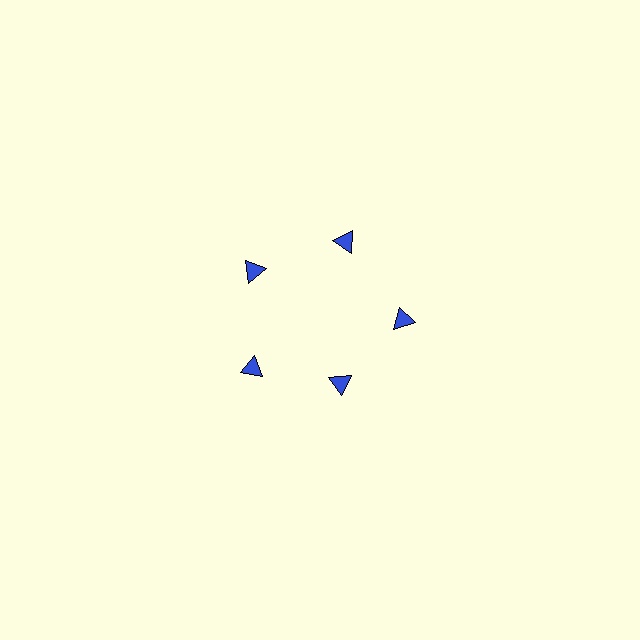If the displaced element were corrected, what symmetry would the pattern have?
It would have 5-fold rotational symmetry — the pattern would map onto itself every 72 degrees.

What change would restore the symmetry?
The symmetry would be restored by moving it outward, back onto the ring so that all 5 triangles sit at equal angles and equal distance from the center.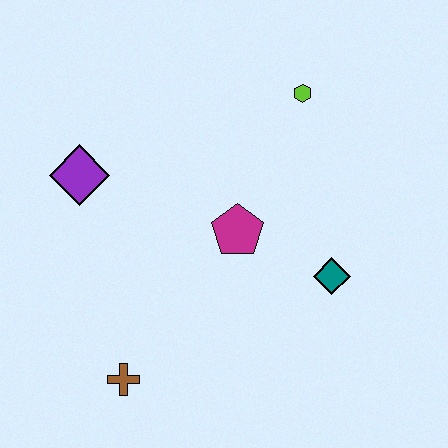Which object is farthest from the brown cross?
The lime hexagon is farthest from the brown cross.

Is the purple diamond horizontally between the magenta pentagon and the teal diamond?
No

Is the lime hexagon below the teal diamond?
No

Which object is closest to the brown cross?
The magenta pentagon is closest to the brown cross.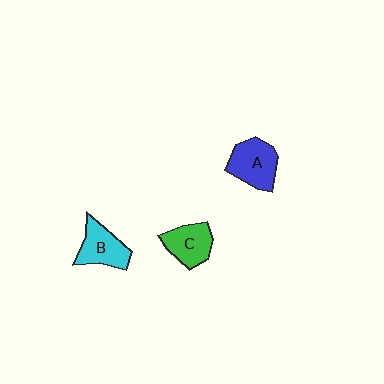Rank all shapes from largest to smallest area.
From largest to smallest: A (blue), B (cyan), C (green).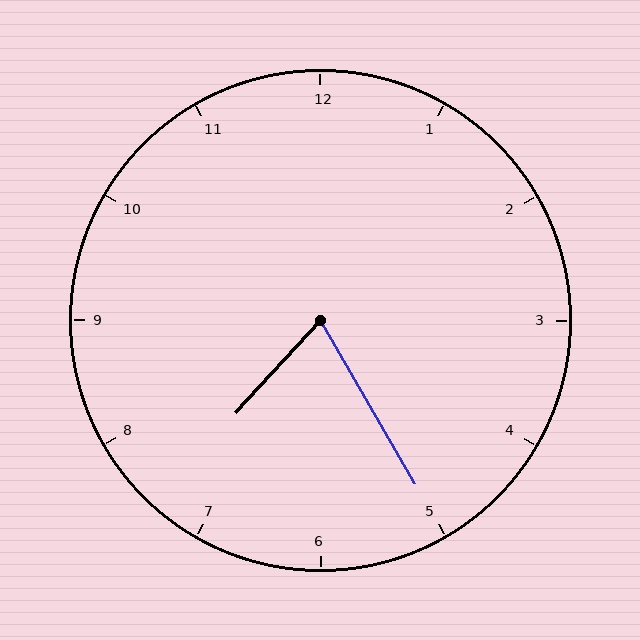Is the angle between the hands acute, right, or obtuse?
It is acute.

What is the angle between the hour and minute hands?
Approximately 72 degrees.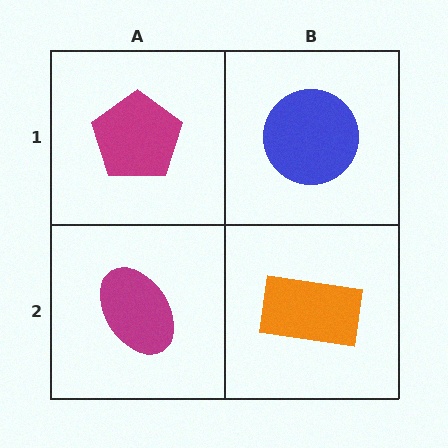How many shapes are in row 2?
2 shapes.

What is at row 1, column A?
A magenta pentagon.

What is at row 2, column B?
An orange rectangle.